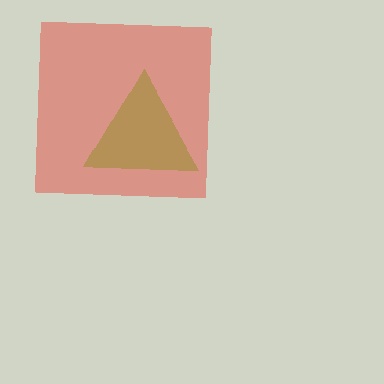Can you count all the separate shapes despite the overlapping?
Yes, there are 2 separate shapes.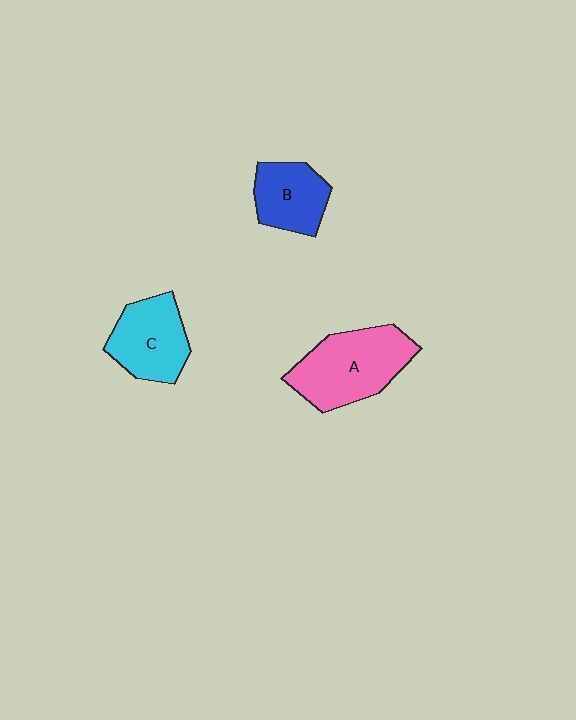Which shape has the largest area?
Shape A (pink).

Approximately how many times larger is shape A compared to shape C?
Approximately 1.3 times.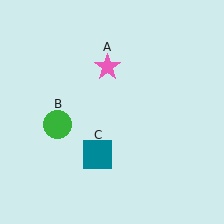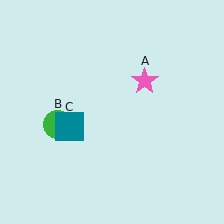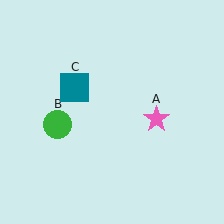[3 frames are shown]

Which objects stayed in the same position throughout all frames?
Green circle (object B) remained stationary.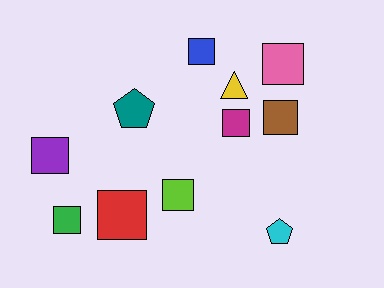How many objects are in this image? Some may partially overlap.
There are 11 objects.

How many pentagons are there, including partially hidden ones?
There are 2 pentagons.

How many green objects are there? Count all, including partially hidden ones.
There is 1 green object.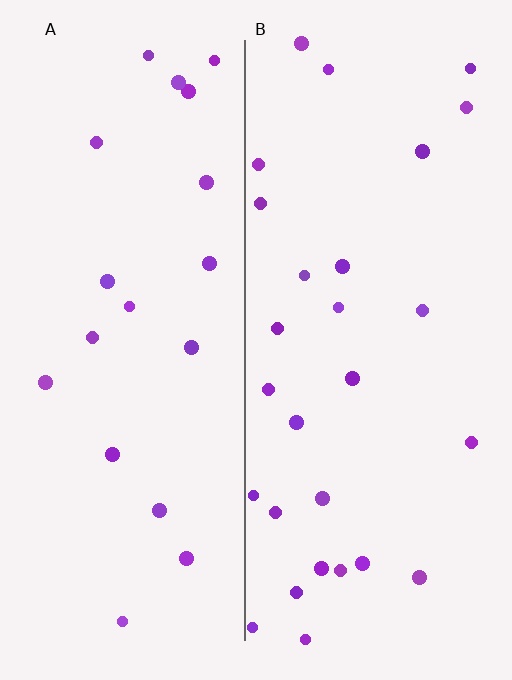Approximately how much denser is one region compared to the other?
Approximately 1.5× — region B over region A.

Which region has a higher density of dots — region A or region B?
B (the right).